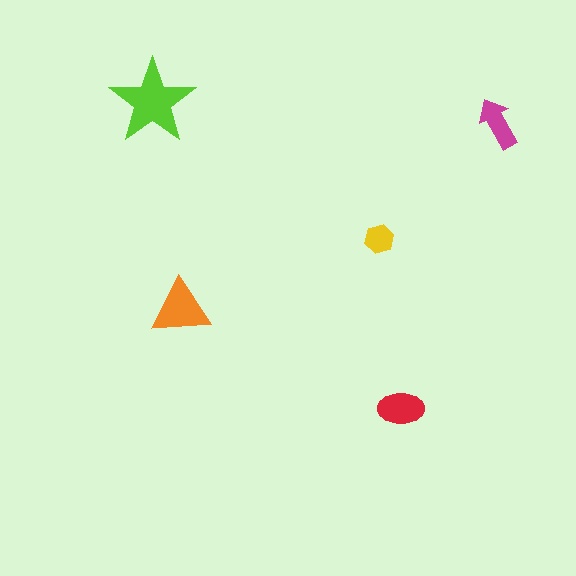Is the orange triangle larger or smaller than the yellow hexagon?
Larger.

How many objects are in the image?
There are 5 objects in the image.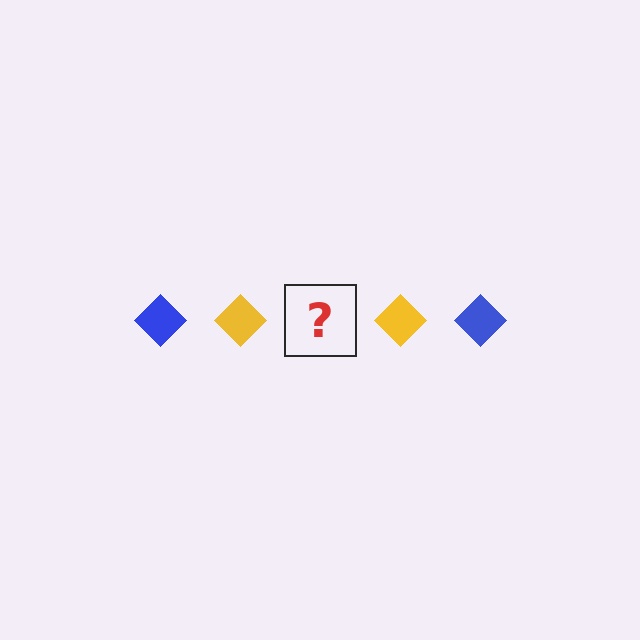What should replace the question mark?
The question mark should be replaced with a blue diamond.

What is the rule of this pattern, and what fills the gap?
The rule is that the pattern cycles through blue, yellow diamonds. The gap should be filled with a blue diamond.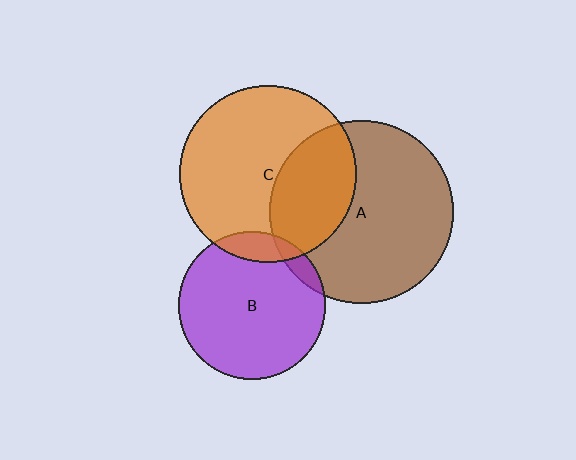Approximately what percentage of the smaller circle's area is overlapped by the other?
Approximately 5%.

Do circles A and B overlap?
Yes.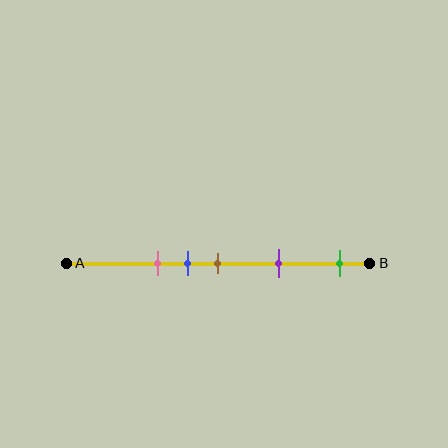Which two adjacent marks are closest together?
The blue and brown marks are the closest adjacent pair.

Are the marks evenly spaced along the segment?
No, the marks are not evenly spaced.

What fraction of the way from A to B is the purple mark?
The purple mark is approximately 70% (0.7) of the way from A to B.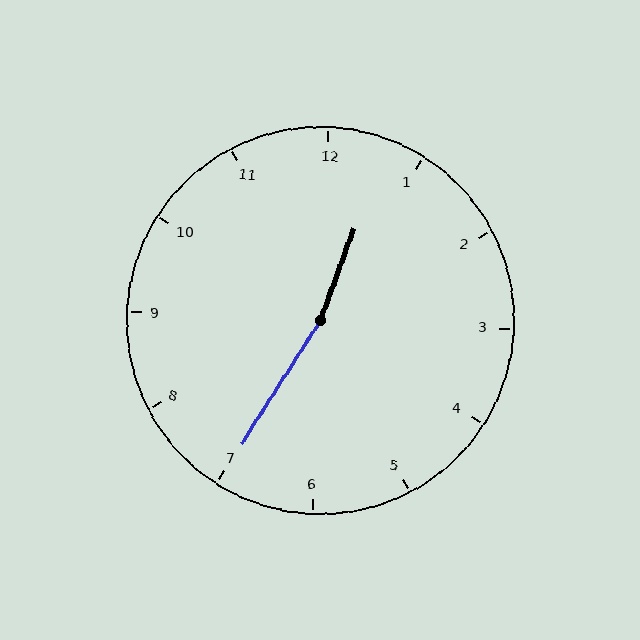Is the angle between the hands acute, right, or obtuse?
It is obtuse.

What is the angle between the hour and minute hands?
Approximately 168 degrees.